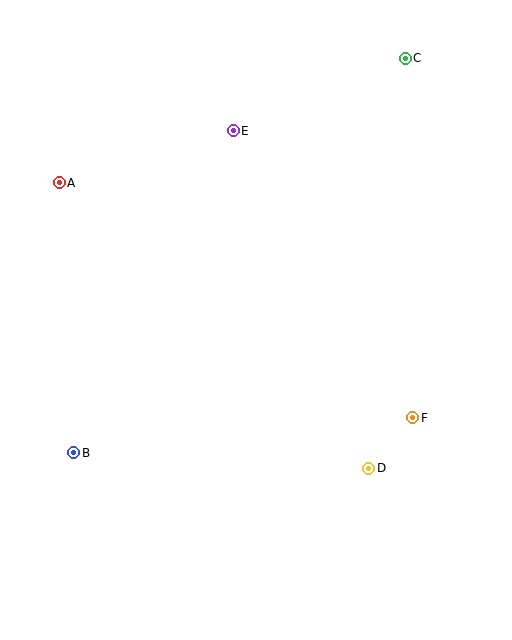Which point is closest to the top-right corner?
Point C is closest to the top-right corner.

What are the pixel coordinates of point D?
Point D is at (369, 468).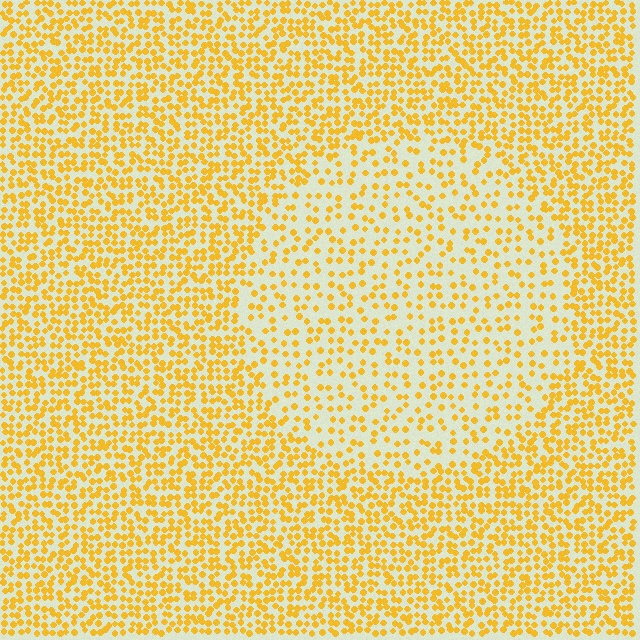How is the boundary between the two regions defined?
The boundary is defined by a change in element density (approximately 2.0x ratio). All elements are the same color, size, and shape.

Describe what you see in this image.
The image contains small yellow elements arranged at two different densities. A circle-shaped region is visible where the elements are less densely packed than the surrounding area.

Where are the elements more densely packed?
The elements are more densely packed outside the circle boundary.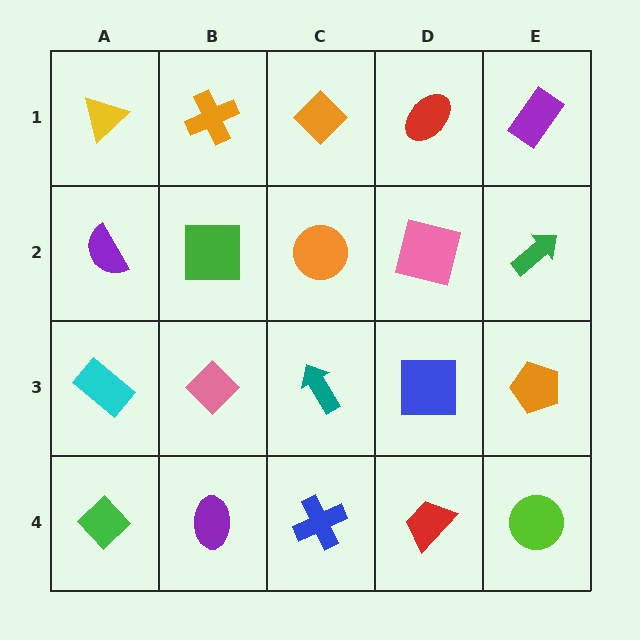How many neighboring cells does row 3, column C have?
4.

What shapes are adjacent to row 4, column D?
A blue square (row 3, column D), a blue cross (row 4, column C), a lime circle (row 4, column E).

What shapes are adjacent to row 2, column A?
A yellow triangle (row 1, column A), a cyan rectangle (row 3, column A), a green square (row 2, column B).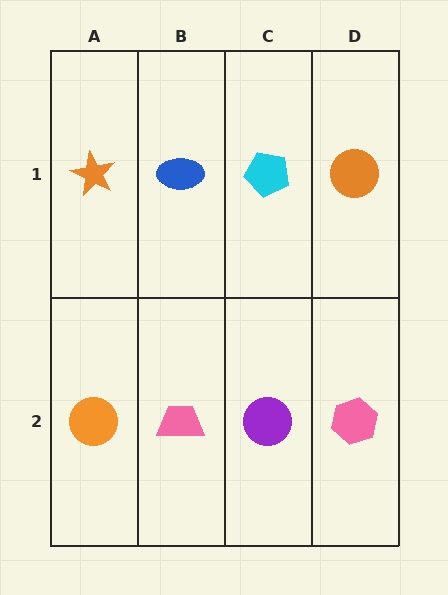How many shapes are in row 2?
4 shapes.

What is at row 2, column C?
A purple circle.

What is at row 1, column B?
A blue ellipse.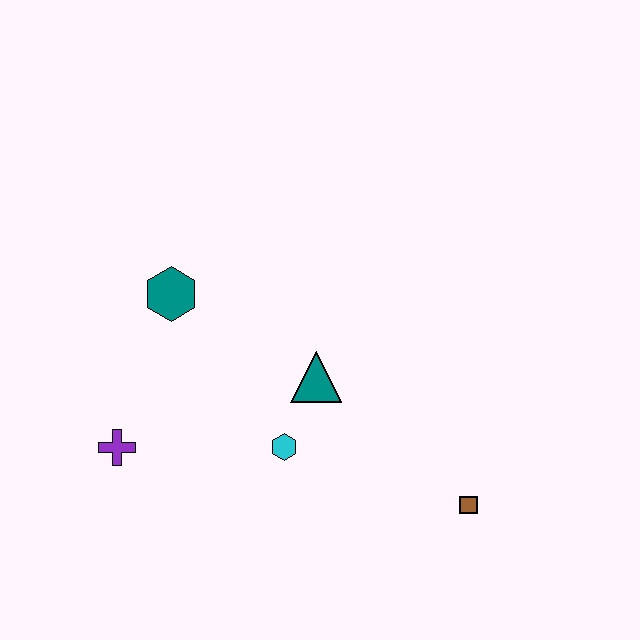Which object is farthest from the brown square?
The teal hexagon is farthest from the brown square.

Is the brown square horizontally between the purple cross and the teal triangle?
No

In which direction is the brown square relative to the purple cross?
The brown square is to the right of the purple cross.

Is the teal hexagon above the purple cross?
Yes